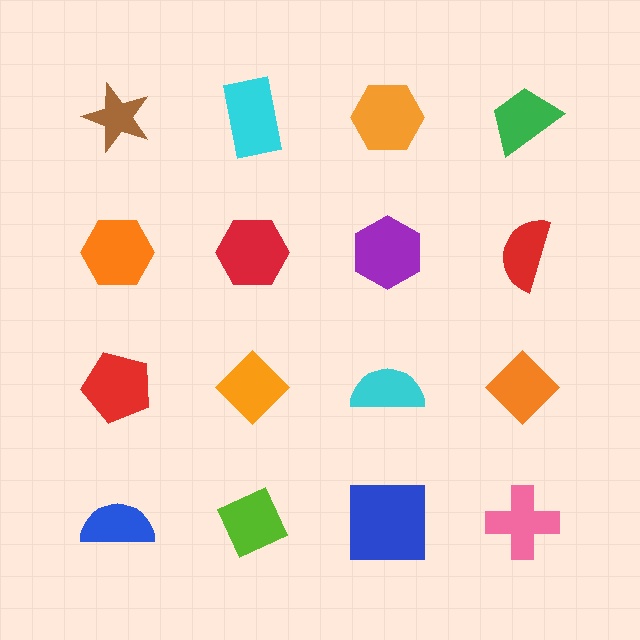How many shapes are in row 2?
4 shapes.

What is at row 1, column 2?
A cyan rectangle.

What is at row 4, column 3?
A blue square.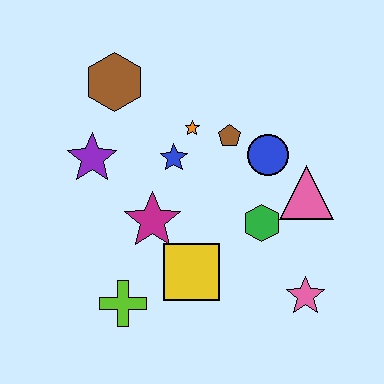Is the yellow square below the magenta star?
Yes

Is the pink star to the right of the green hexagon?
Yes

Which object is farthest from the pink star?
The brown hexagon is farthest from the pink star.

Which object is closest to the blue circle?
The brown pentagon is closest to the blue circle.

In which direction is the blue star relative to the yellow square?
The blue star is above the yellow square.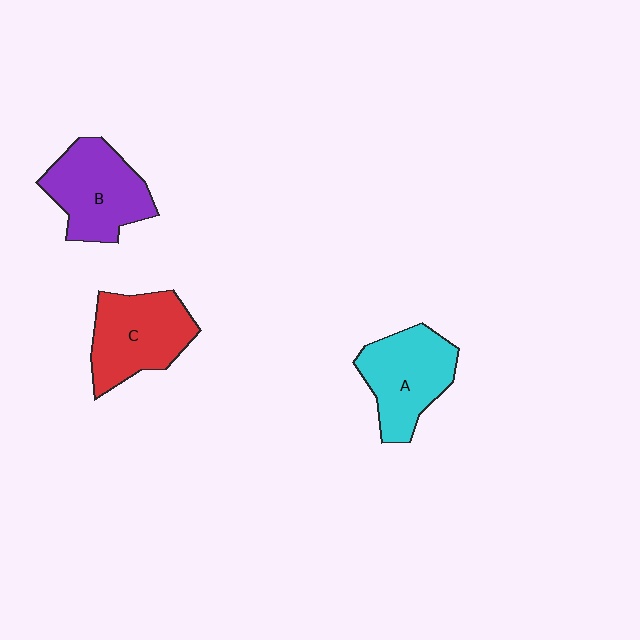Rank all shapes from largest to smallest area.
From largest to smallest: B (purple), C (red), A (cyan).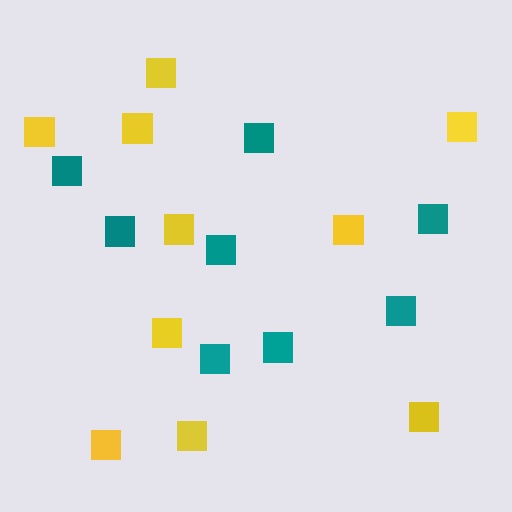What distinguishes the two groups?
There are 2 groups: one group of teal squares (8) and one group of yellow squares (10).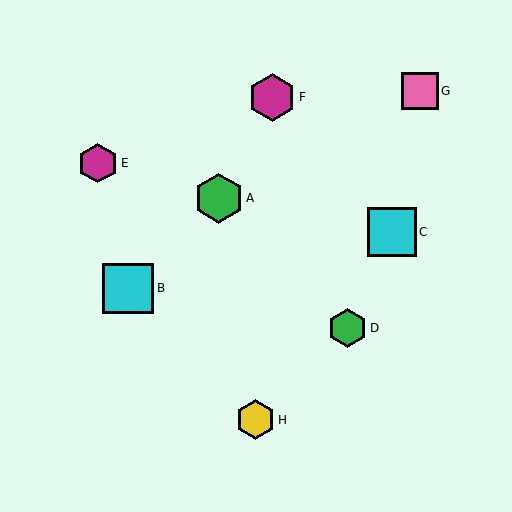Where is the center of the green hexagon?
The center of the green hexagon is at (348, 328).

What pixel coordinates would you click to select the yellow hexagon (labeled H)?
Click at (256, 420) to select the yellow hexagon H.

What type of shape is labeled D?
Shape D is a green hexagon.